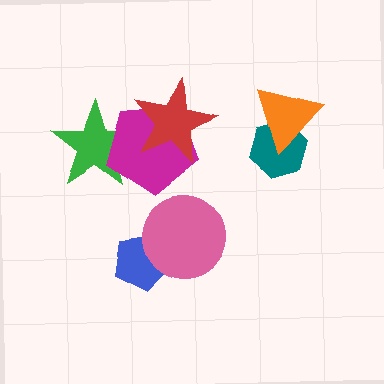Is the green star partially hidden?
Yes, it is partially covered by another shape.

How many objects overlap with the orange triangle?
1 object overlaps with the orange triangle.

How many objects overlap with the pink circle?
1 object overlaps with the pink circle.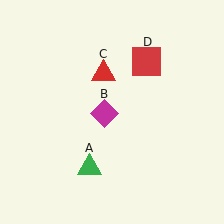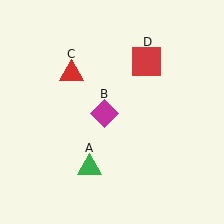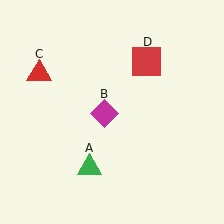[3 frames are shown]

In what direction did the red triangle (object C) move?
The red triangle (object C) moved left.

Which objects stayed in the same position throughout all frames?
Green triangle (object A) and magenta diamond (object B) and red square (object D) remained stationary.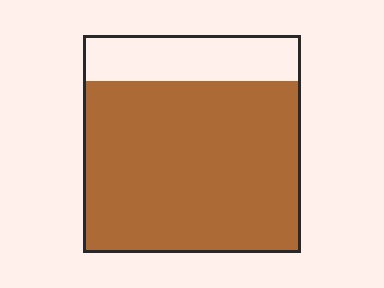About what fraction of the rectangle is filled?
About four fifths (4/5).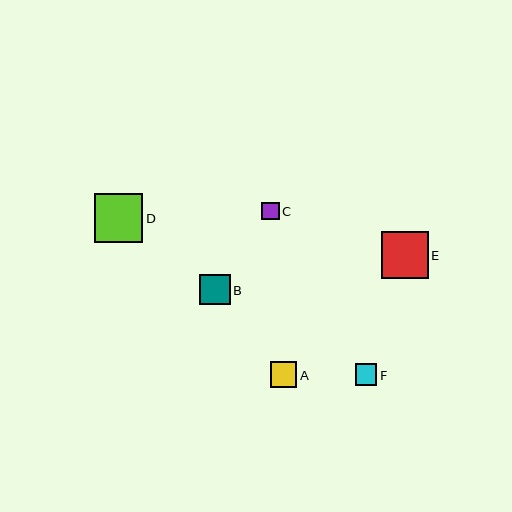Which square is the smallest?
Square C is the smallest with a size of approximately 17 pixels.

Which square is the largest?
Square D is the largest with a size of approximately 48 pixels.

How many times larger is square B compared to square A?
Square B is approximately 1.2 times the size of square A.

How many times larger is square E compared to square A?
Square E is approximately 1.8 times the size of square A.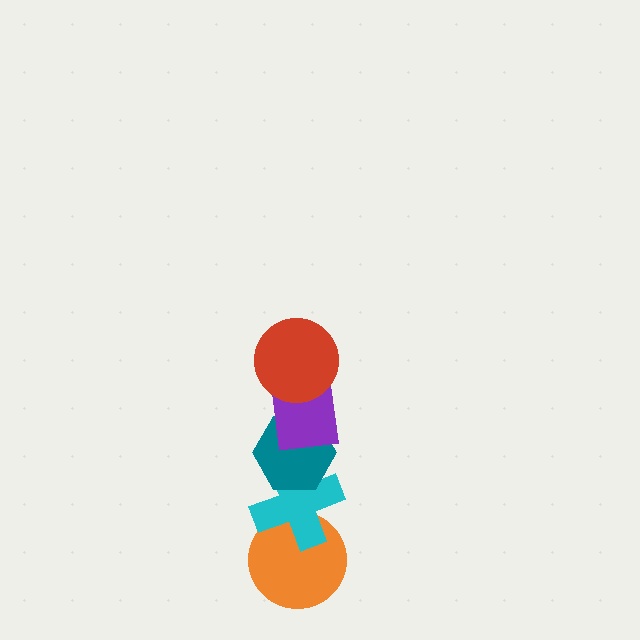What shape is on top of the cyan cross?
The teal hexagon is on top of the cyan cross.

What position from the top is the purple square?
The purple square is 2nd from the top.